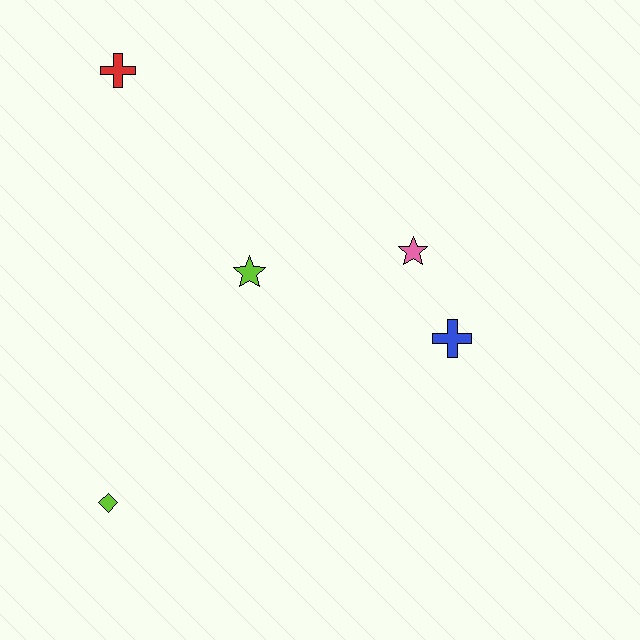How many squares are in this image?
There are no squares.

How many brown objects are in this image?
There are no brown objects.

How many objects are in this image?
There are 5 objects.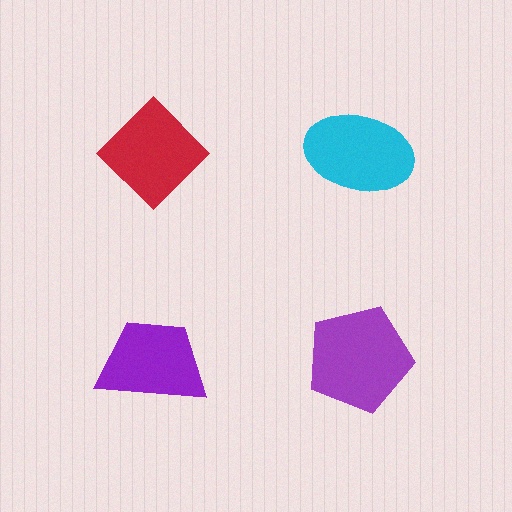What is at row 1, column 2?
A cyan ellipse.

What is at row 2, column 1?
A purple trapezoid.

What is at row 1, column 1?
A red diamond.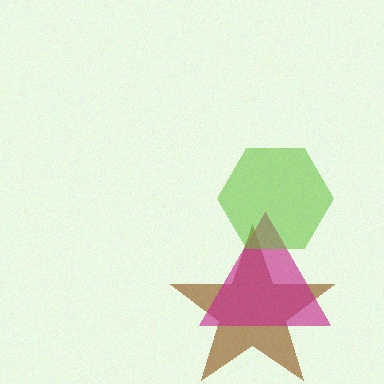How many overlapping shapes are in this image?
There are 3 overlapping shapes in the image.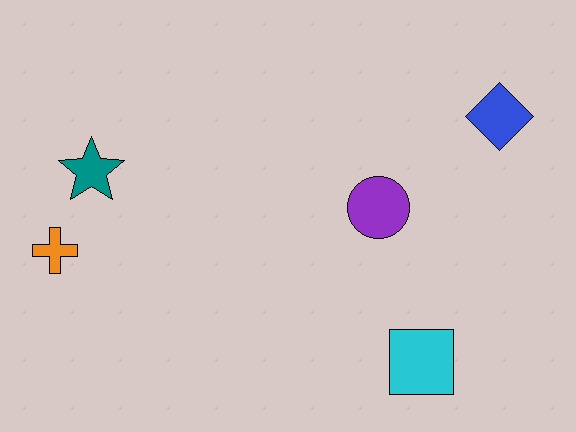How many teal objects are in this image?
There is 1 teal object.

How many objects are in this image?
There are 5 objects.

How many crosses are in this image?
There is 1 cross.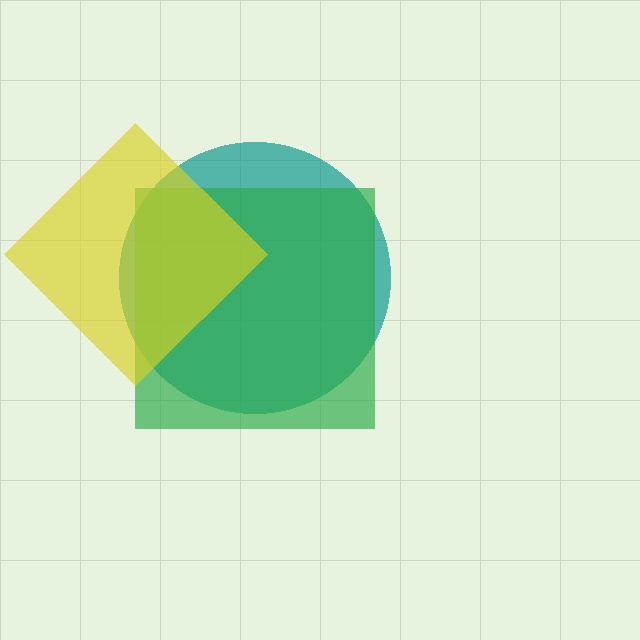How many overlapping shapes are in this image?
There are 3 overlapping shapes in the image.